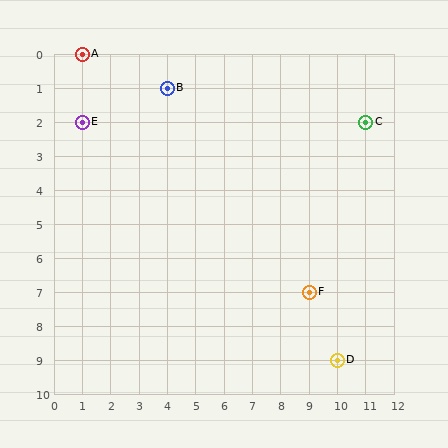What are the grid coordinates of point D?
Point D is at grid coordinates (10, 9).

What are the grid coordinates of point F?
Point F is at grid coordinates (9, 7).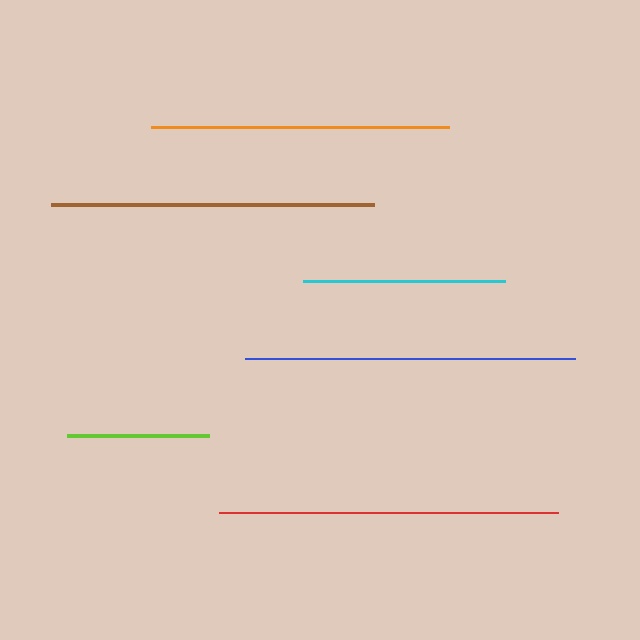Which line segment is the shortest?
The lime line is the shortest at approximately 142 pixels.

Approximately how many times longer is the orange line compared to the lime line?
The orange line is approximately 2.1 times the length of the lime line.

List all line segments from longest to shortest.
From longest to shortest: red, blue, brown, orange, cyan, lime.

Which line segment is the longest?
The red line is the longest at approximately 340 pixels.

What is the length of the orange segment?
The orange segment is approximately 298 pixels long.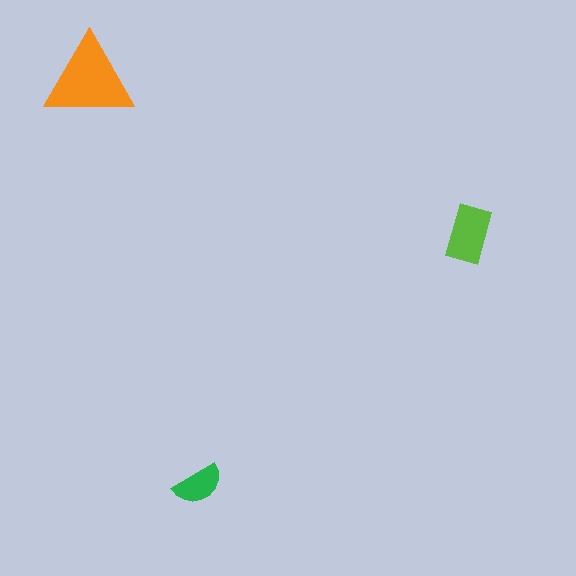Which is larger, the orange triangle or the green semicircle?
The orange triangle.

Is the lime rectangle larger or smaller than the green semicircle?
Larger.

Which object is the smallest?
The green semicircle.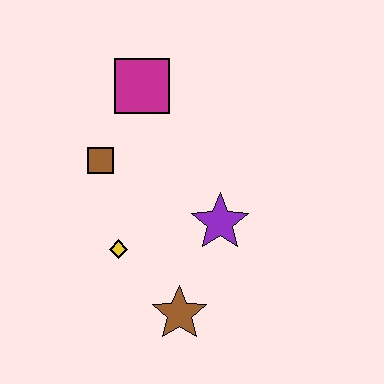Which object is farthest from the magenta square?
The brown star is farthest from the magenta square.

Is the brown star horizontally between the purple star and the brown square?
Yes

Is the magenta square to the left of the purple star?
Yes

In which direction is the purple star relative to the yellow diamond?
The purple star is to the right of the yellow diamond.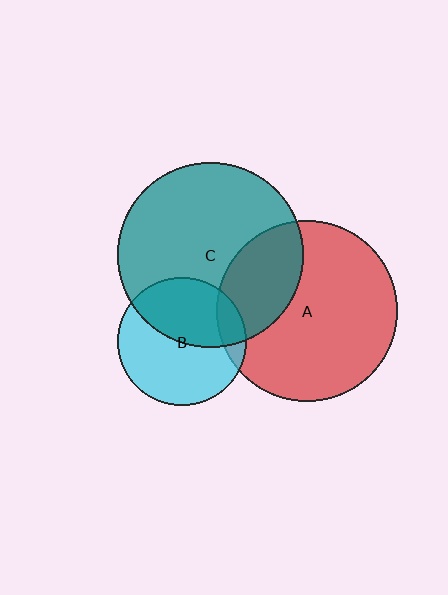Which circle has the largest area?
Circle C (teal).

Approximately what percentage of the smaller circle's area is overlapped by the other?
Approximately 30%.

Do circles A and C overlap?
Yes.